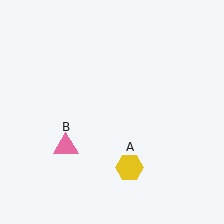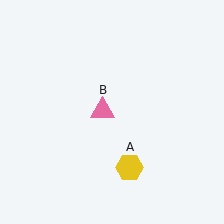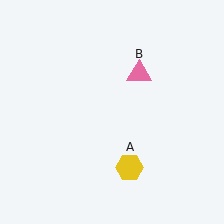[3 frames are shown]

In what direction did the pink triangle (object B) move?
The pink triangle (object B) moved up and to the right.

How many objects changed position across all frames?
1 object changed position: pink triangle (object B).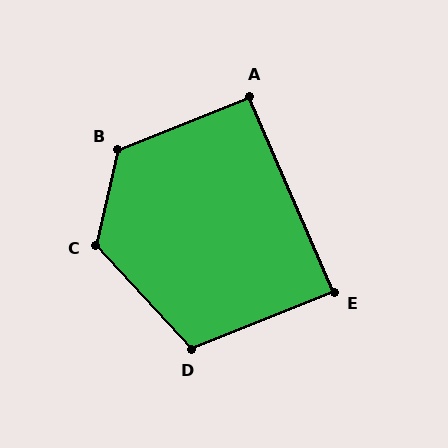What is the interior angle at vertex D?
Approximately 111 degrees (obtuse).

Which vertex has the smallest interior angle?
E, at approximately 89 degrees.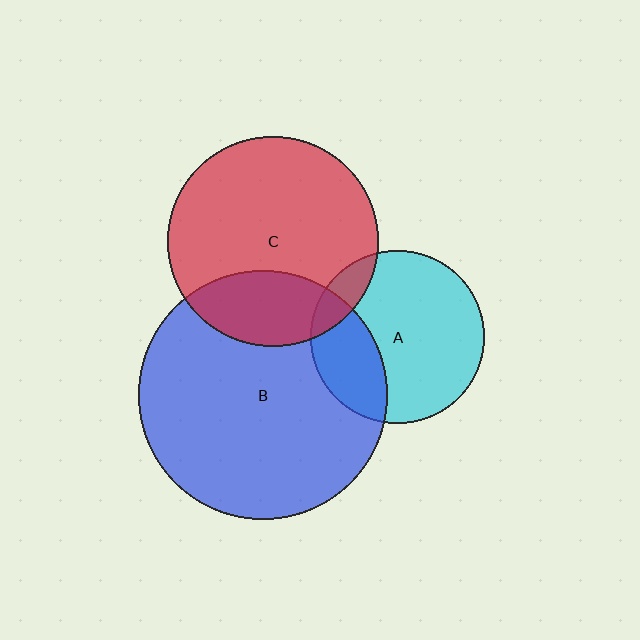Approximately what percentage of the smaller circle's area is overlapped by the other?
Approximately 10%.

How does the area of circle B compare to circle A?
Approximately 2.1 times.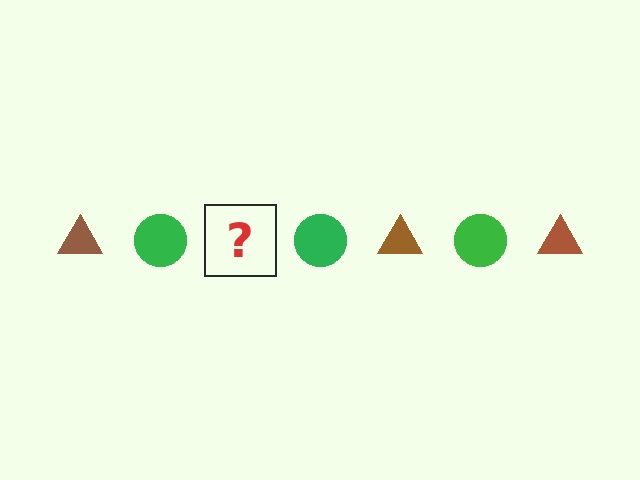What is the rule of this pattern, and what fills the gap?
The rule is that the pattern alternates between brown triangle and green circle. The gap should be filled with a brown triangle.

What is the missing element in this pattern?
The missing element is a brown triangle.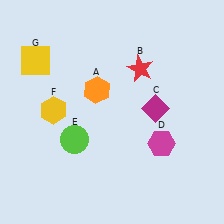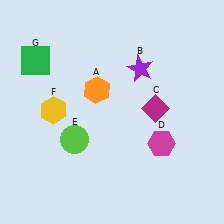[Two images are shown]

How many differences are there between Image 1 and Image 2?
There are 2 differences between the two images.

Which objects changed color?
B changed from red to purple. G changed from yellow to green.